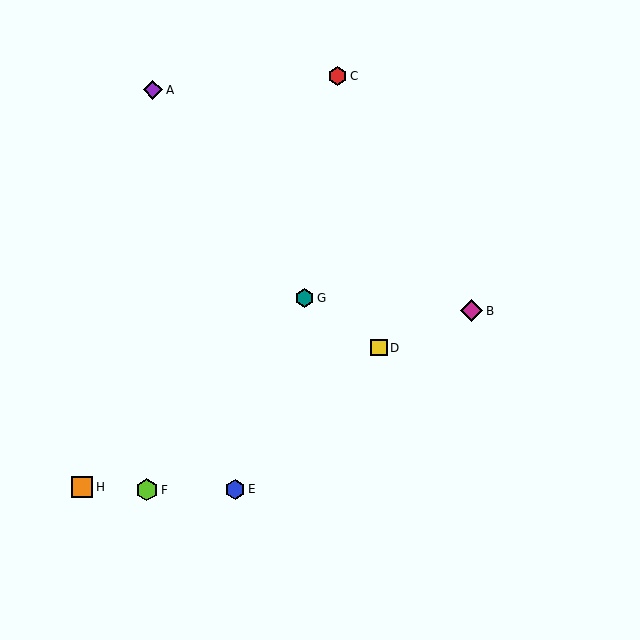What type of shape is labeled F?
Shape F is a lime hexagon.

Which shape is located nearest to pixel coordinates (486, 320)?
The magenta diamond (labeled B) at (472, 311) is nearest to that location.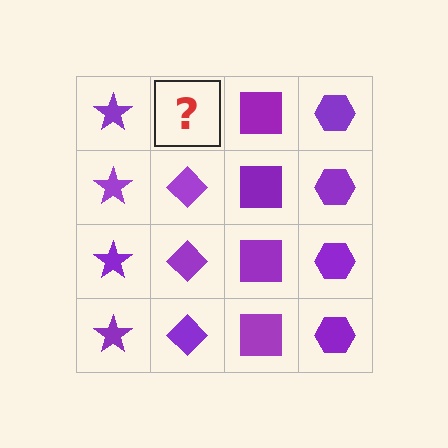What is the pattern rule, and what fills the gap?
The rule is that each column has a consistent shape. The gap should be filled with a purple diamond.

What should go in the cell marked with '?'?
The missing cell should contain a purple diamond.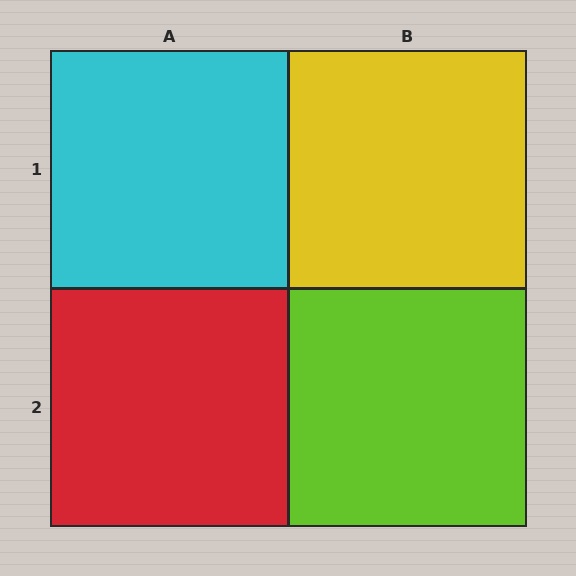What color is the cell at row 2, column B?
Lime.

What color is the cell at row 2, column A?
Red.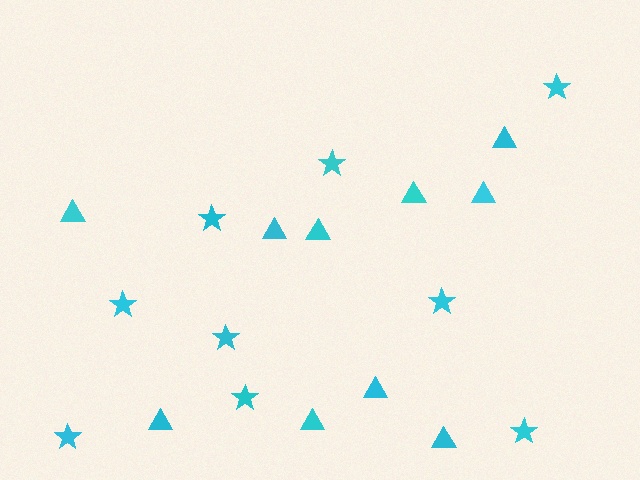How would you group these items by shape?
There are 2 groups: one group of stars (9) and one group of triangles (10).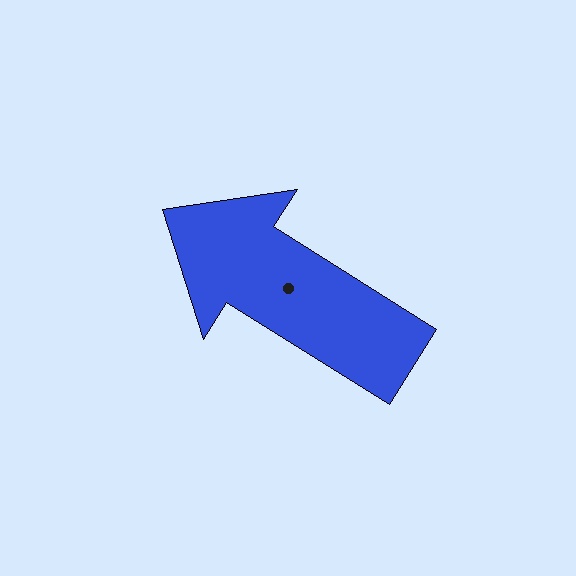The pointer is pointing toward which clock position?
Roughly 10 o'clock.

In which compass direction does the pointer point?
Northwest.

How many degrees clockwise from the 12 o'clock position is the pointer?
Approximately 302 degrees.